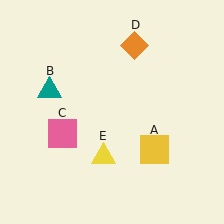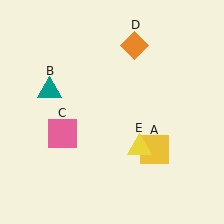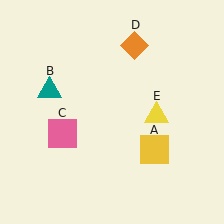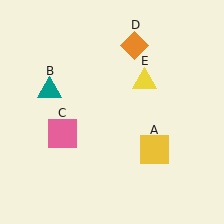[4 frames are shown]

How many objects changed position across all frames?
1 object changed position: yellow triangle (object E).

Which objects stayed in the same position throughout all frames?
Yellow square (object A) and teal triangle (object B) and pink square (object C) and orange diamond (object D) remained stationary.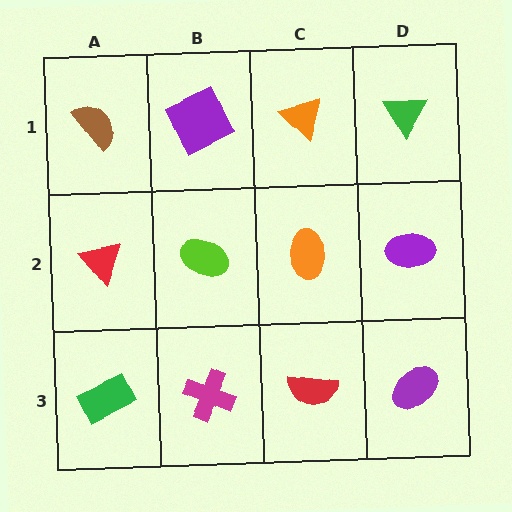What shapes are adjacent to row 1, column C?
An orange ellipse (row 2, column C), a purple square (row 1, column B), a green triangle (row 1, column D).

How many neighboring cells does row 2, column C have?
4.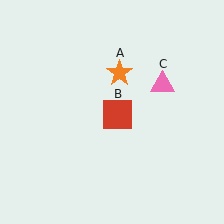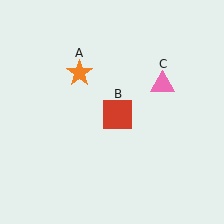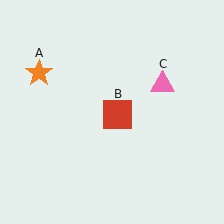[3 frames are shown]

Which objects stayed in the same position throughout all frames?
Red square (object B) and pink triangle (object C) remained stationary.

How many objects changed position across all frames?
1 object changed position: orange star (object A).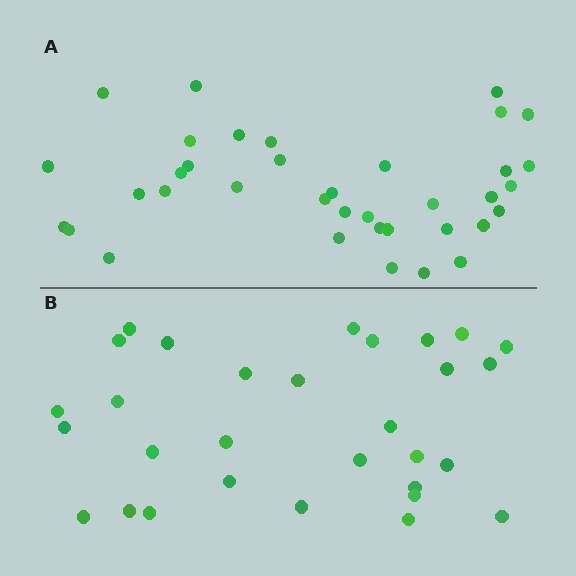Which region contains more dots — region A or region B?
Region A (the top region) has more dots.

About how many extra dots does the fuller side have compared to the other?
Region A has roughly 8 or so more dots than region B.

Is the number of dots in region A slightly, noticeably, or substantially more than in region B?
Region A has only slightly more — the two regions are fairly close. The ratio is roughly 1.2 to 1.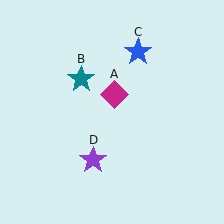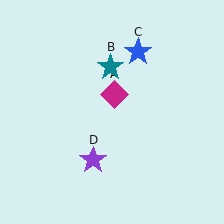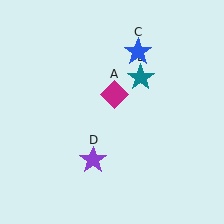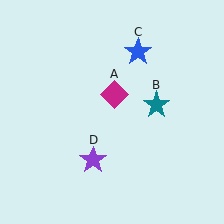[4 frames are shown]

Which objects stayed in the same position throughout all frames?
Magenta diamond (object A) and blue star (object C) and purple star (object D) remained stationary.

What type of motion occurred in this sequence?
The teal star (object B) rotated clockwise around the center of the scene.